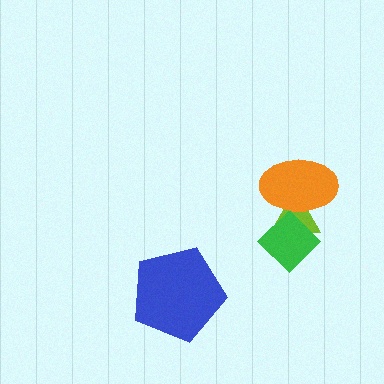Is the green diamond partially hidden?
Yes, it is partially covered by another shape.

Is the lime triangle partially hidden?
Yes, it is partially covered by another shape.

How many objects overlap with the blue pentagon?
0 objects overlap with the blue pentagon.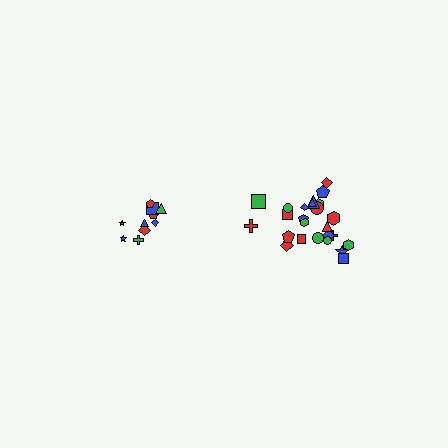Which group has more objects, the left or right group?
The right group.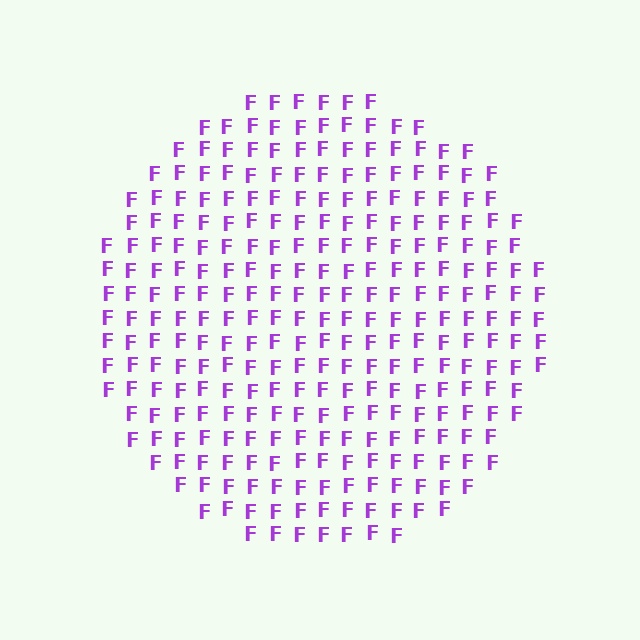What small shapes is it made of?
It is made of small letter F's.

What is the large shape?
The large shape is a circle.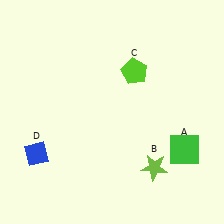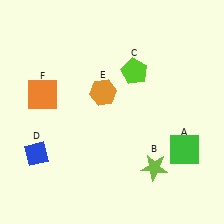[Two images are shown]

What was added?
An orange hexagon (E), an orange square (F) were added in Image 2.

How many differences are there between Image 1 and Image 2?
There are 2 differences between the two images.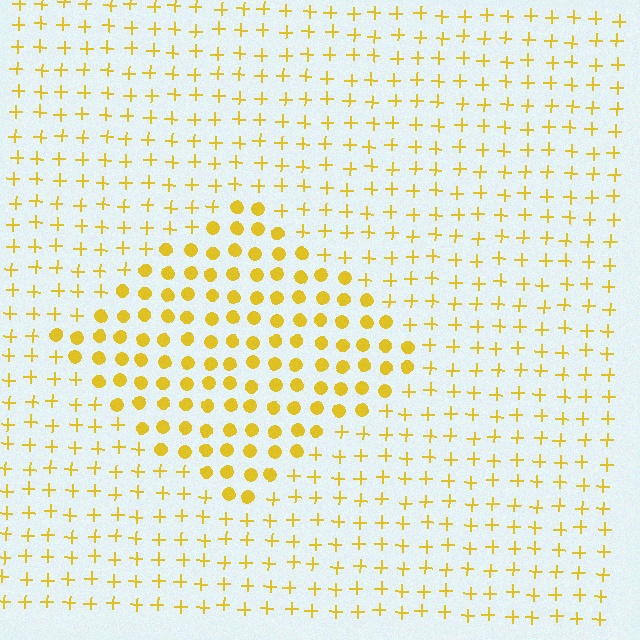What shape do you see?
I see a diamond.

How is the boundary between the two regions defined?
The boundary is defined by a change in element shape: circles inside vs. plus signs outside. All elements share the same color and spacing.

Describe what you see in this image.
The image is filled with small yellow elements arranged in a uniform grid. A diamond-shaped region contains circles, while the surrounding area contains plus signs. The boundary is defined purely by the change in element shape.